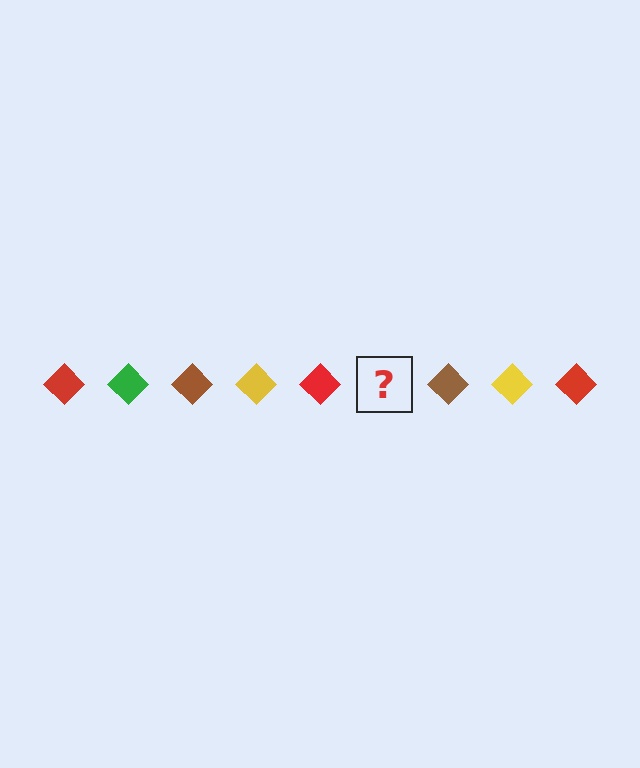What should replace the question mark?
The question mark should be replaced with a green diamond.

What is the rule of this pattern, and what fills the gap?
The rule is that the pattern cycles through red, green, brown, yellow diamonds. The gap should be filled with a green diamond.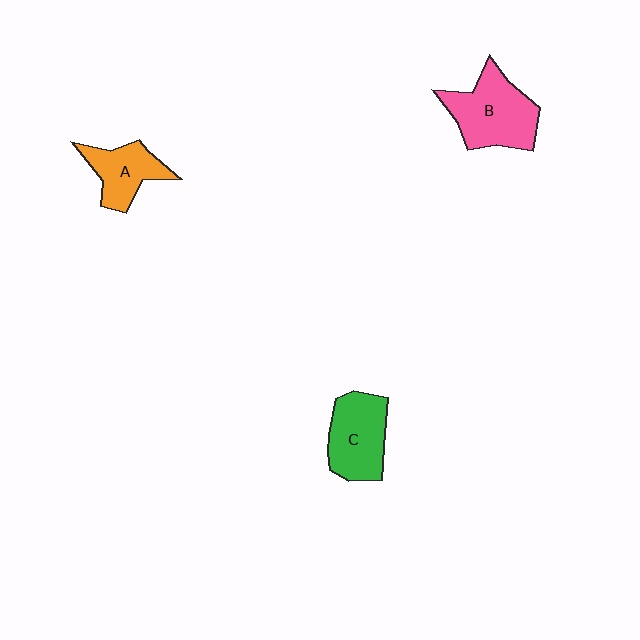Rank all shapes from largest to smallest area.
From largest to smallest: B (pink), C (green), A (orange).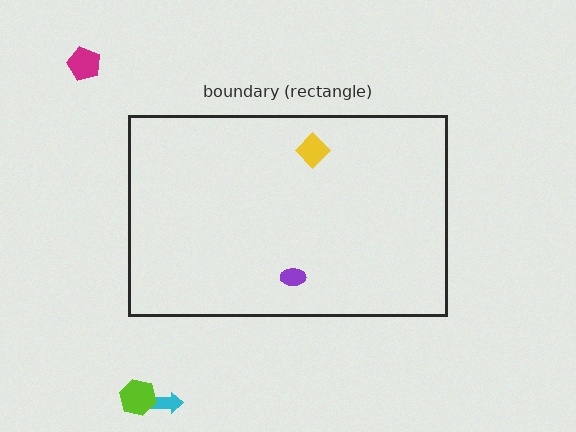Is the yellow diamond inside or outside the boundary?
Inside.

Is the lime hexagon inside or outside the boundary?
Outside.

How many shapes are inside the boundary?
2 inside, 3 outside.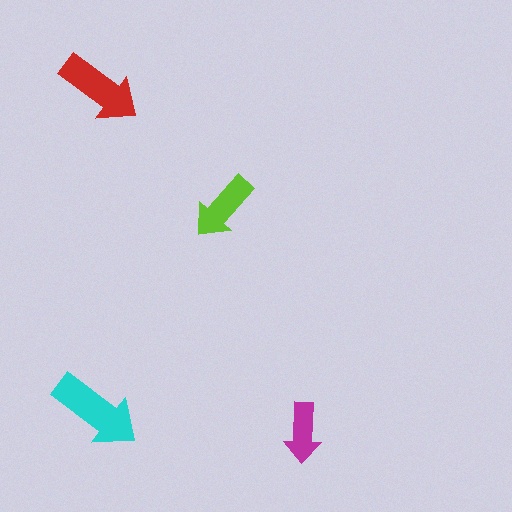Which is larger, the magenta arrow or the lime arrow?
The lime one.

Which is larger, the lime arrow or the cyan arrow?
The cyan one.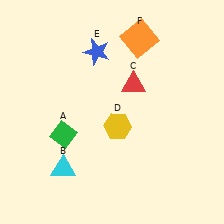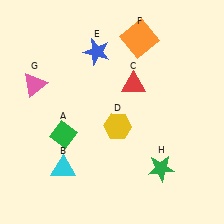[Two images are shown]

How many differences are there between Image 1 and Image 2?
There are 2 differences between the two images.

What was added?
A pink triangle (G), a green star (H) were added in Image 2.